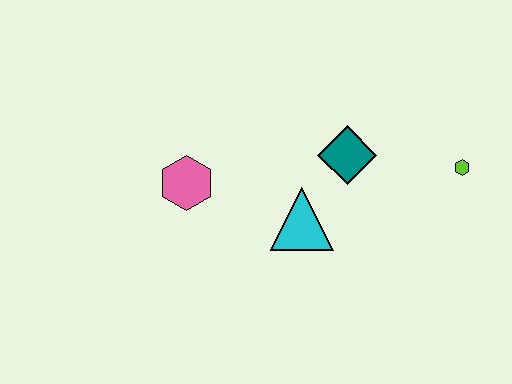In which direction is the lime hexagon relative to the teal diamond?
The lime hexagon is to the right of the teal diamond.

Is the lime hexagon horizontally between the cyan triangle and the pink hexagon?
No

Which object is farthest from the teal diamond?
The pink hexagon is farthest from the teal diamond.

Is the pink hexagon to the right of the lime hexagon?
No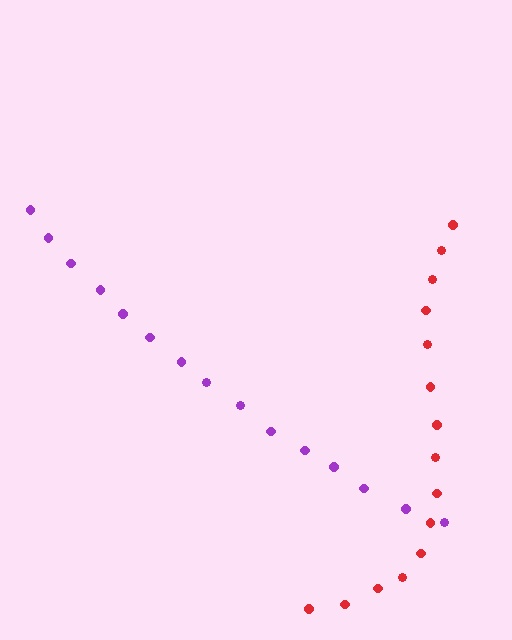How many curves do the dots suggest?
There are 2 distinct paths.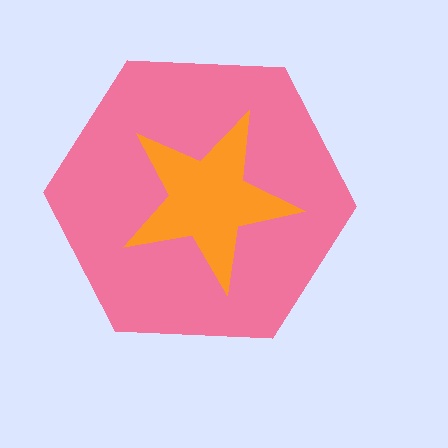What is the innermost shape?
The orange star.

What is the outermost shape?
The pink hexagon.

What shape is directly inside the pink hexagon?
The orange star.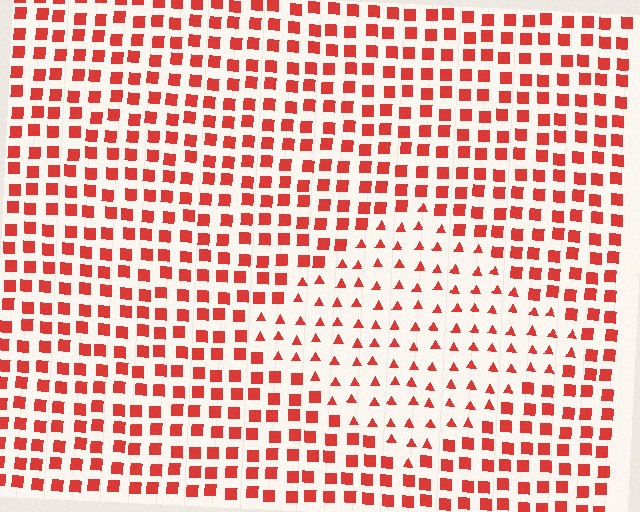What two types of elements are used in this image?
The image uses triangles inside the diamond region and squares outside it.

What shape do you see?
I see a diamond.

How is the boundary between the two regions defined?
The boundary is defined by a change in element shape: triangles inside vs. squares outside. All elements share the same color and spacing.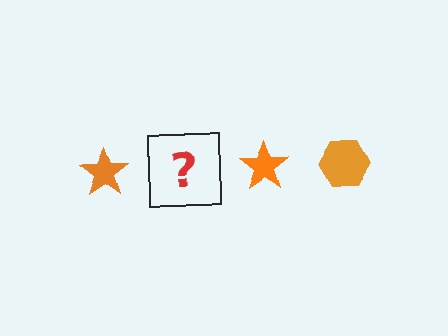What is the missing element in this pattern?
The missing element is an orange hexagon.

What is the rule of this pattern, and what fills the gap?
The rule is that the pattern cycles through star, hexagon shapes in orange. The gap should be filled with an orange hexagon.